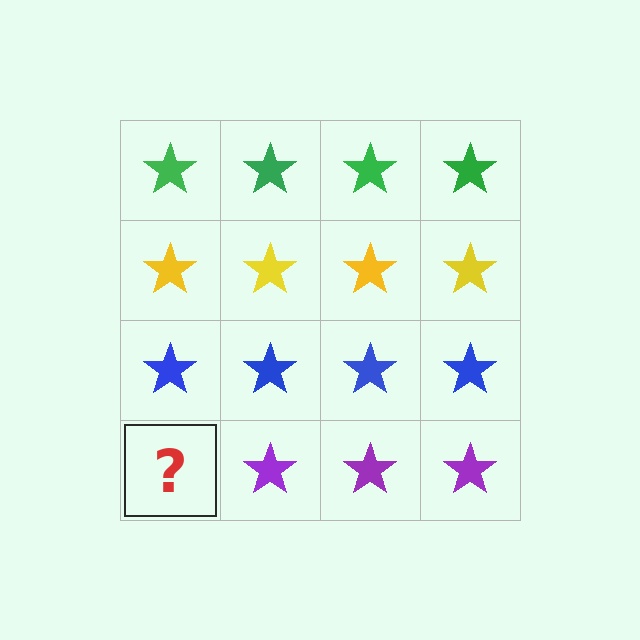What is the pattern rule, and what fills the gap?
The rule is that each row has a consistent color. The gap should be filled with a purple star.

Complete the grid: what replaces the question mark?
The question mark should be replaced with a purple star.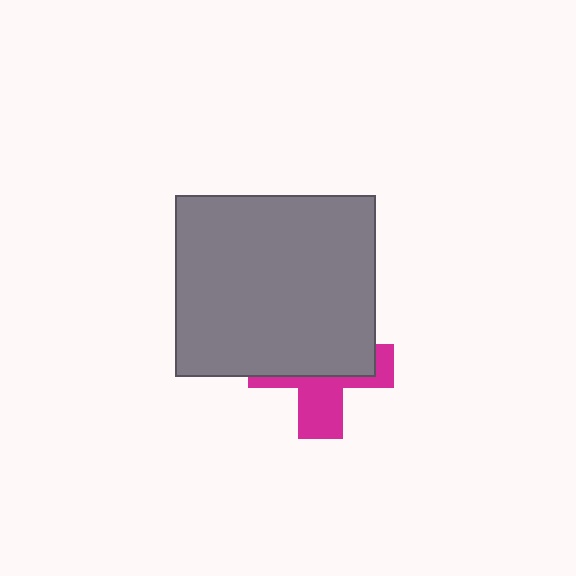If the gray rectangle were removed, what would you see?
You would see the complete magenta cross.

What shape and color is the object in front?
The object in front is a gray rectangle.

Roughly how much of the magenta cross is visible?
A small part of it is visible (roughly 40%).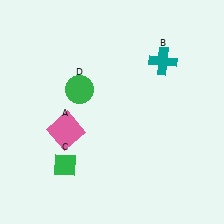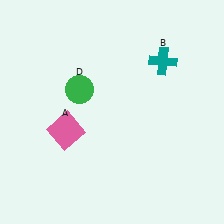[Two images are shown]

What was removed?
The green diamond (C) was removed in Image 2.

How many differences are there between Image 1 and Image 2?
There is 1 difference between the two images.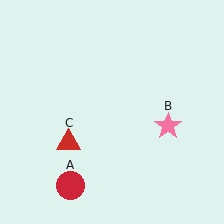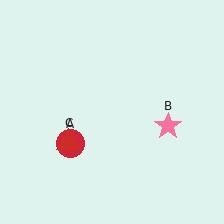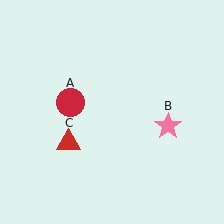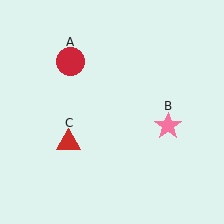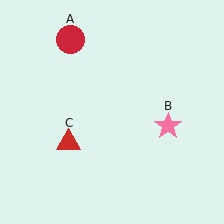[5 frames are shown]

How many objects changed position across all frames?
1 object changed position: red circle (object A).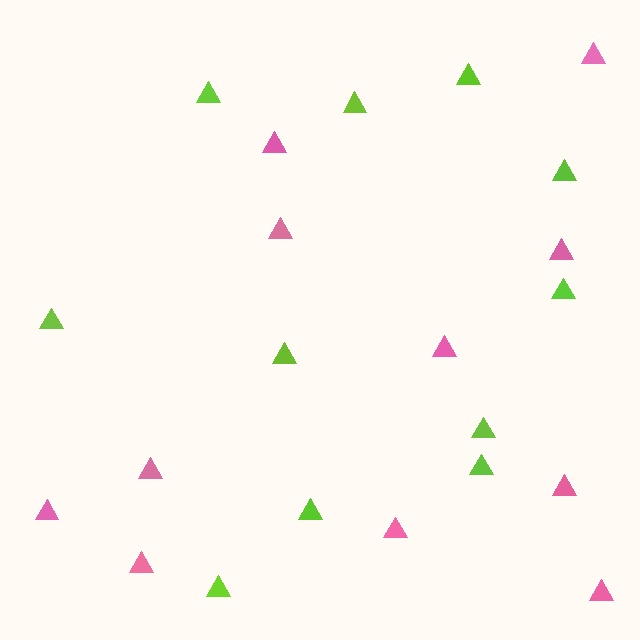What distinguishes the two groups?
There are 2 groups: one group of pink triangles (11) and one group of lime triangles (11).